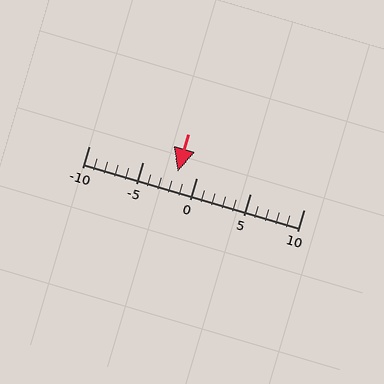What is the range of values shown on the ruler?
The ruler shows values from -10 to 10.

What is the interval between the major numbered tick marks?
The major tick marks are spaced 5 units apart.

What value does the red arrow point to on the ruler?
The red arrow points to approximately -2.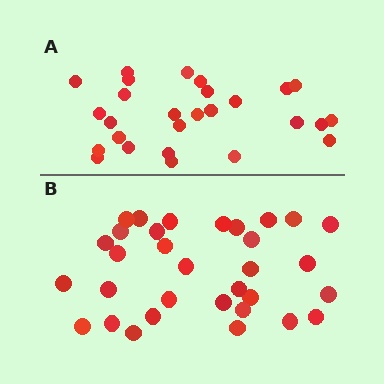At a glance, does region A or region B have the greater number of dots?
Region B (the bottom region) has more dots.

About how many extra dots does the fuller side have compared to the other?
Region B has about 5 more dots than region A.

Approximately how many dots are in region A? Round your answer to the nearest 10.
About 30 dots. (The exact count is 27, which rounds to 30.)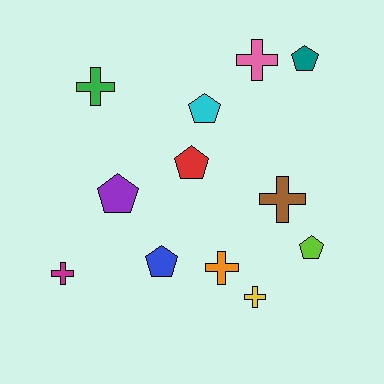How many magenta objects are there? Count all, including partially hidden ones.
There is 1 magenta object.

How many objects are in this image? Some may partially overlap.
There are 12 objects.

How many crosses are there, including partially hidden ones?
There are 6 crosses.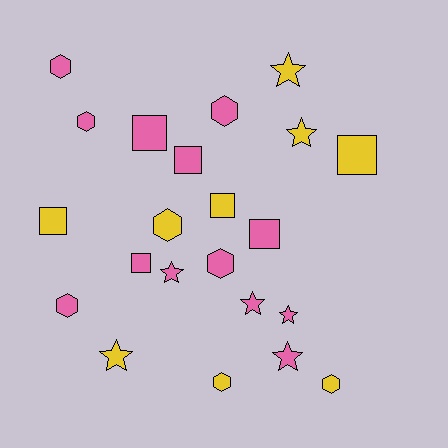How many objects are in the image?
There are 22 objects.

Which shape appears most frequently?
Hexagon, with 8 objects.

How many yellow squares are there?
There are 3 yellow squares.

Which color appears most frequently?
Pink, with 13 objects.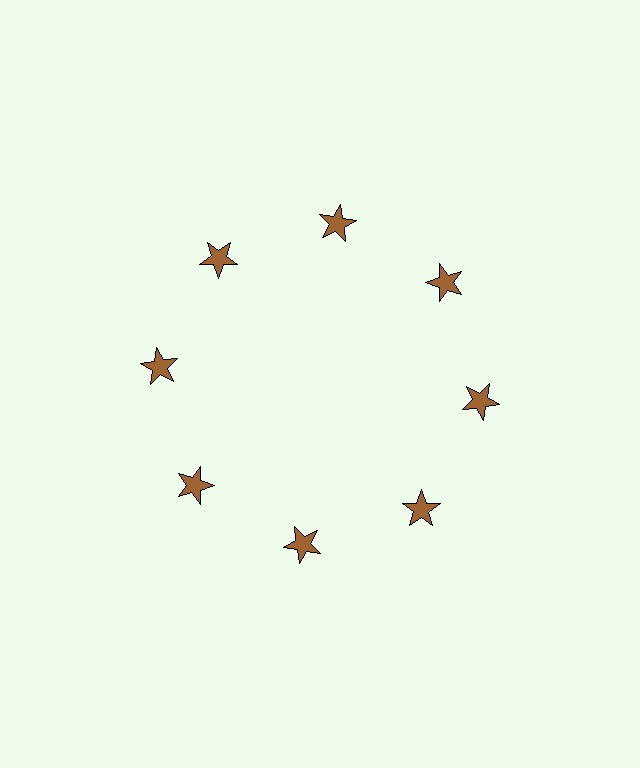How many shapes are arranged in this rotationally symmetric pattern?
There are 8 shapes, arranged in 8 groups of 1.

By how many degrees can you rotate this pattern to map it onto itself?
The pattern maps onto itself every 45 degrees of rotation.